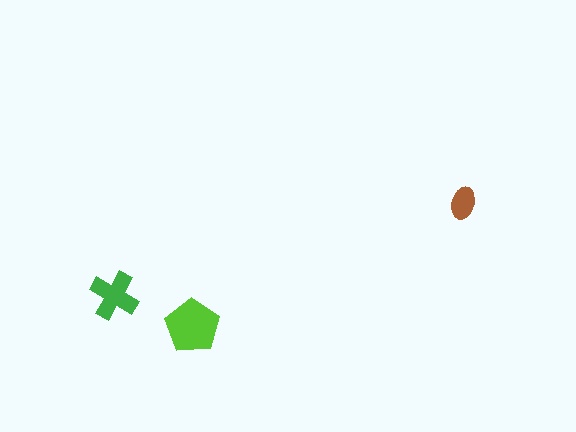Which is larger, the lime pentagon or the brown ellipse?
The lime pentagon.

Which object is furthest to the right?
The brown ellipse is rightmost.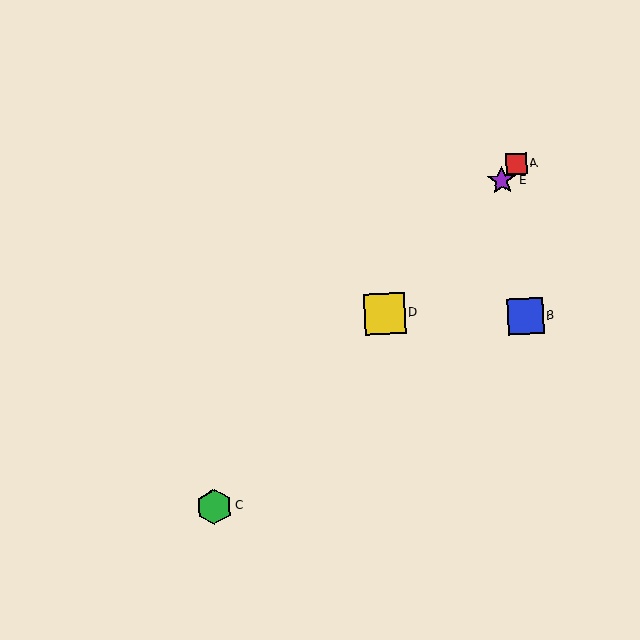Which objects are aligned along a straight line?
Objects A, C, D, E are aligned along a straight line.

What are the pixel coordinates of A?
Object A is at (516, 164).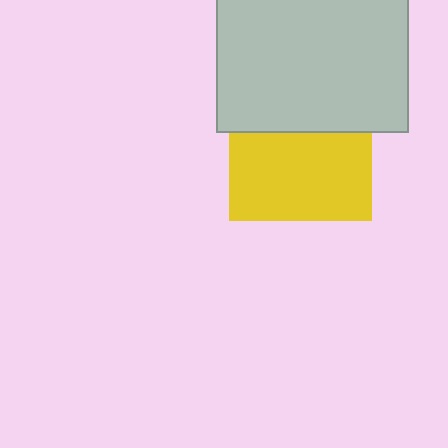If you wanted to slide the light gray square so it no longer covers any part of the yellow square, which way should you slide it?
Slide it up — that is the most direct way to separate the two shapes.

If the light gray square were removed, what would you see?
You would see the complete yellow square.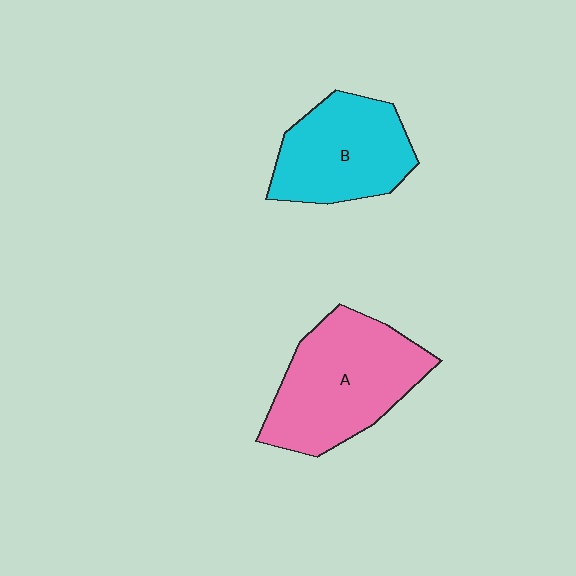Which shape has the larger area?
Shape A (pink).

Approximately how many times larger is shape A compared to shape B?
Approximately 1.3 times.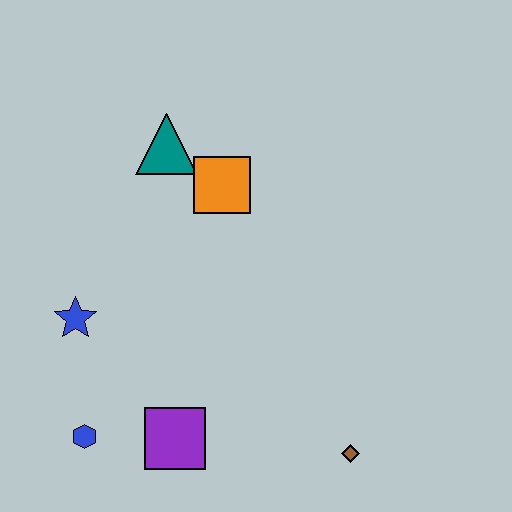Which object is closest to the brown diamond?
The purple square is closest to the brown diamond.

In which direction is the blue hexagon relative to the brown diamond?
The blue hexagon is to the left of the brown diamond.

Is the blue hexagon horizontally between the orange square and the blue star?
Yes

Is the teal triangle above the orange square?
Yes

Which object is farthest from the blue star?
The brown diamond is farthest from the blue star.